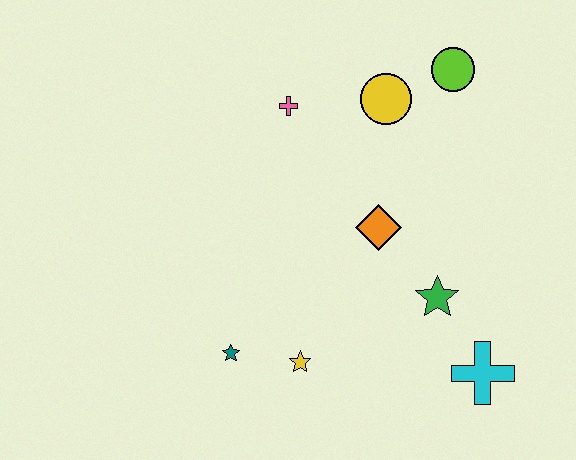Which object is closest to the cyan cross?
The green star is closest to the cyan cross.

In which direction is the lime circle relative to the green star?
The lime circle is above the green star.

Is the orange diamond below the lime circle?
Yes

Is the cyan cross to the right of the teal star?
Yes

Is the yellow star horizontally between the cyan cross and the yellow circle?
No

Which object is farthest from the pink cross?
The cyan cross is farthest from the pink cross.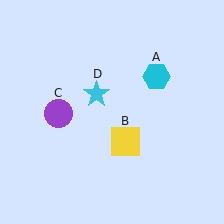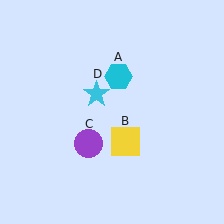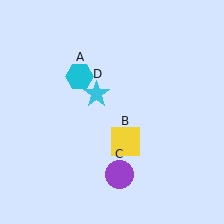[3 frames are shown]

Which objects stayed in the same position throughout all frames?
Yellow square (object B) and cyan star (object D) remained stationary.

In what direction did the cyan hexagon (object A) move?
The cyan hexagon (object A) moved left.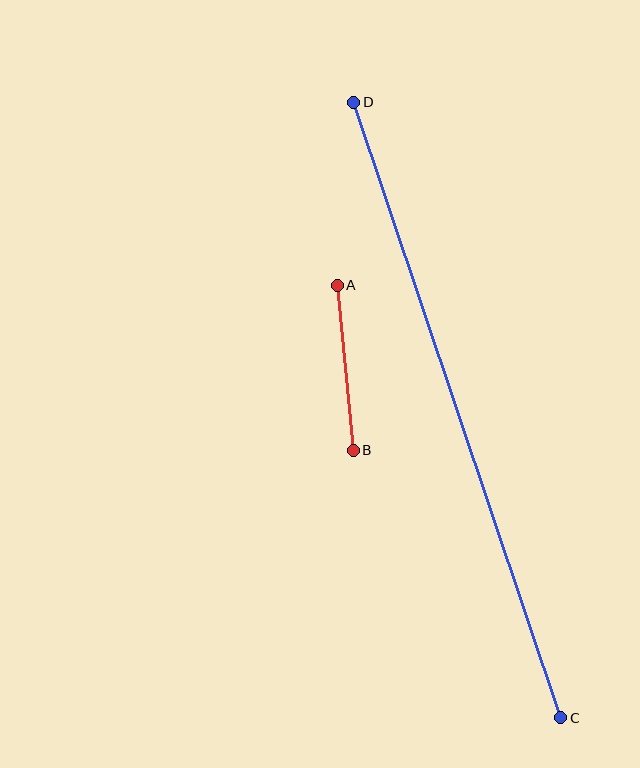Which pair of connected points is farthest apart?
Points C and D are farthest apart.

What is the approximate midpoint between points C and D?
The midpoint is at approximately (457, 410) pixels.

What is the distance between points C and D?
The distance is approximately 649 pixels.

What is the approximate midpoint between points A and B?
The midpoint is at approximately (345, 368) pixels.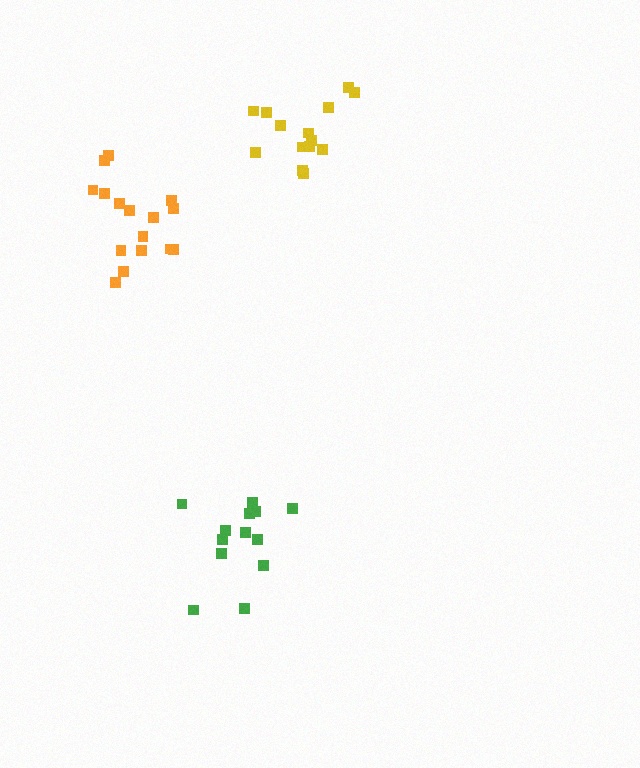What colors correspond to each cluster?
The clusters are colored: orange, green, yellow.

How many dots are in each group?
Group 1: 16 dots, Group 2: 13 dots, Group 3: 14 dots (43 total).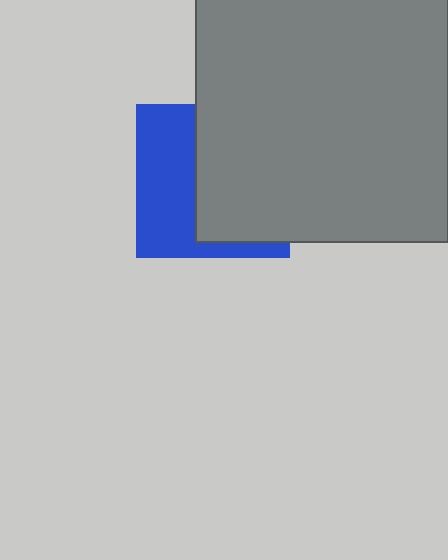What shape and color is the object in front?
The object in front is a gray square.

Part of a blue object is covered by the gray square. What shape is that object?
It is a square.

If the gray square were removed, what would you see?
You would see the complete blue square.